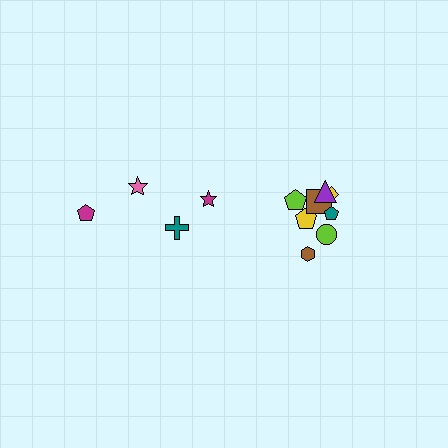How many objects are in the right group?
There are 8 objects.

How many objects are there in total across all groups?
There are 12 objects.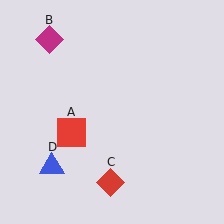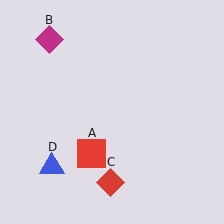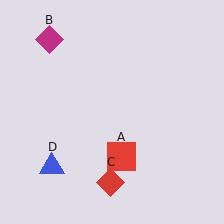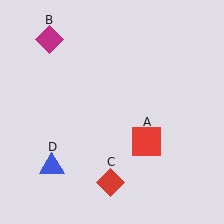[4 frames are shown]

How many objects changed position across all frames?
1 object changed position: red square (object A).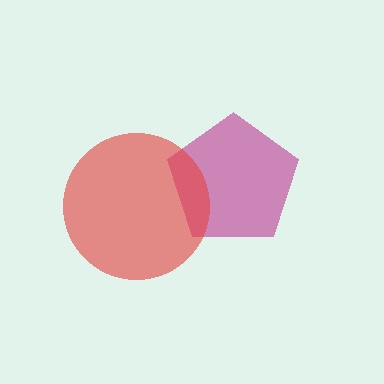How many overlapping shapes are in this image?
There are 2 overlapping shapes in the image.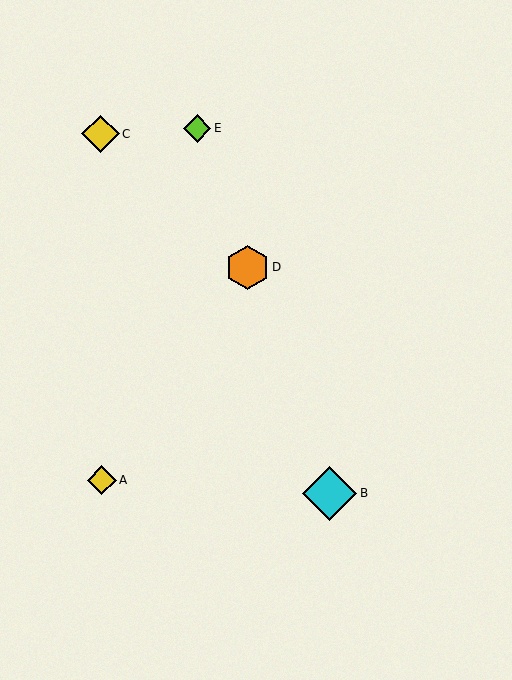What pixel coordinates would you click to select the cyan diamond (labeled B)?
Click at (329, 493) to select the cyan diamond B.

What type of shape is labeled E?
Shape E is a lime diamond.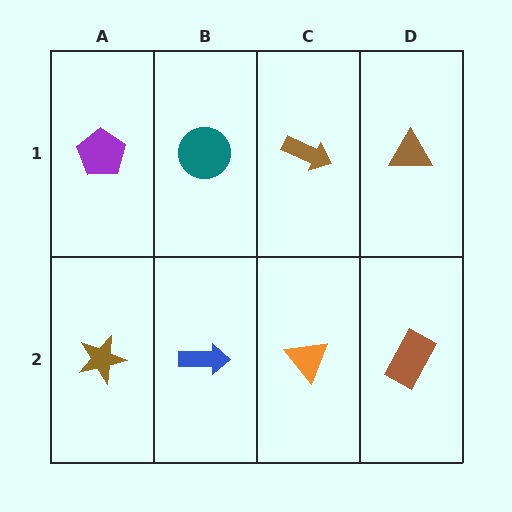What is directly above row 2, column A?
A purple pentagon.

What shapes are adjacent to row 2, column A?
A purple pentagon (row 1, column A), a blue arrow (row 2, column B).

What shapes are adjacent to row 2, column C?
A brown arrow (row 1, column C), a blue arrow (row 2, column B), a brown rectangle (row 2, column D).